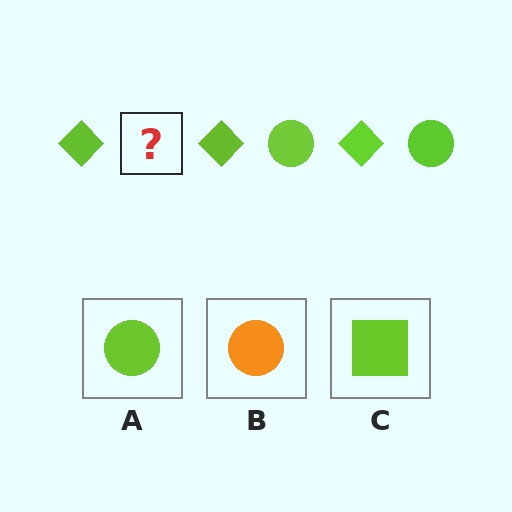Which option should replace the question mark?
Option A.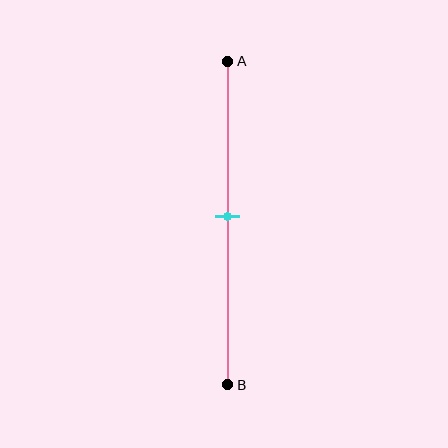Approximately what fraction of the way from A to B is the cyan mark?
The cyan mark is approximately 50% of the way from A to B.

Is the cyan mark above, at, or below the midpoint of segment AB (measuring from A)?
The cyan mark is approximately at the midpoint of segment AB.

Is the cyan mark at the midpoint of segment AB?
Yes, the mark is approximately at the midpoint.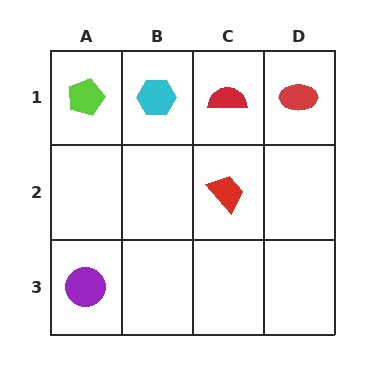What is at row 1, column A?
A lime pentagon.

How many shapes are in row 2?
1 shape.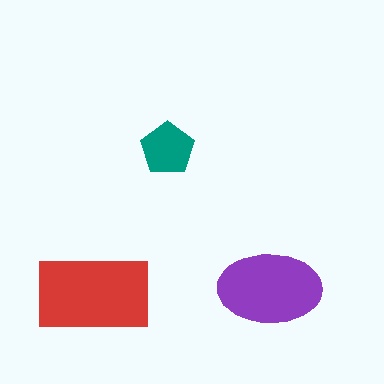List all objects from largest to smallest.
The red rectangle, the purple ellipse, the teal pentagon.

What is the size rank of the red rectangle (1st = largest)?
1st.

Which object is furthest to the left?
The red rectangle is leftmost.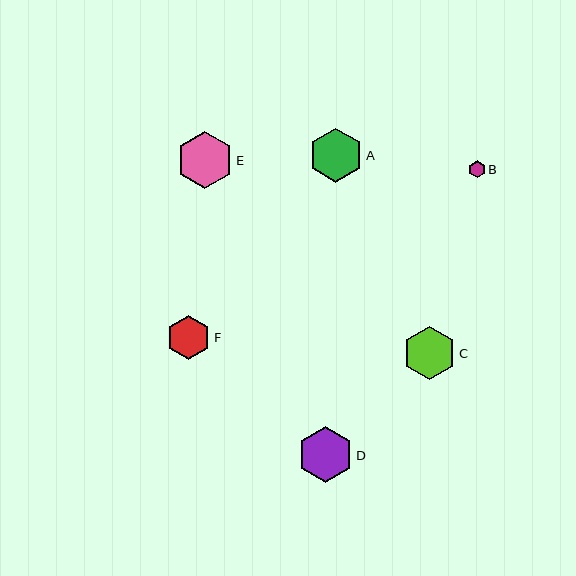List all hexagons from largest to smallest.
From largest to smallest: E, D, A, C, F, B.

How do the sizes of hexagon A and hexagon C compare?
Hexagon A and hexagon C are approximately the same size.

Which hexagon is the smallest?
Hexagon B is the smallest with a size of approximately 17 pixels.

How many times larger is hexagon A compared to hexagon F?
Hexagon A is approximately 1.2 times the size of hexagon F.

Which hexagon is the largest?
Hexagon E is the largest with a size of approximately 57 pixels.